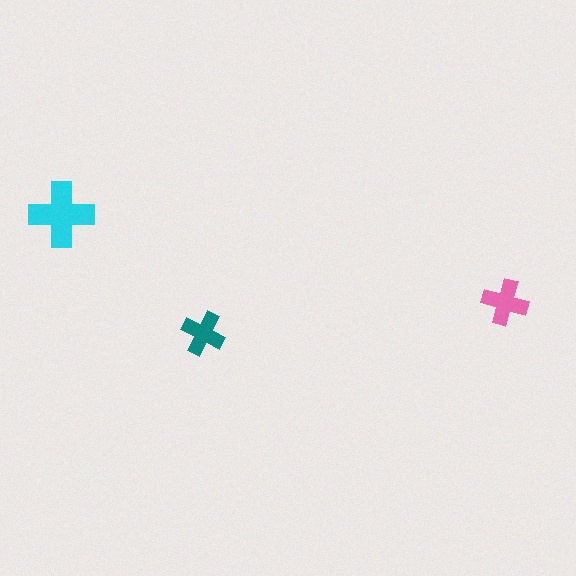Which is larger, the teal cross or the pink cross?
The pink one.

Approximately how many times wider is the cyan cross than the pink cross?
About 1.5 times wider.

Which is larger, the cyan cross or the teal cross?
The cyan one.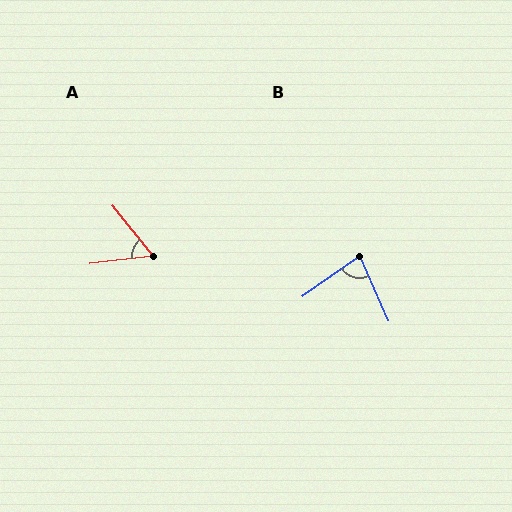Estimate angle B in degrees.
Approximately 79 degrees.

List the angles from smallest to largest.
A (58°), B (79°).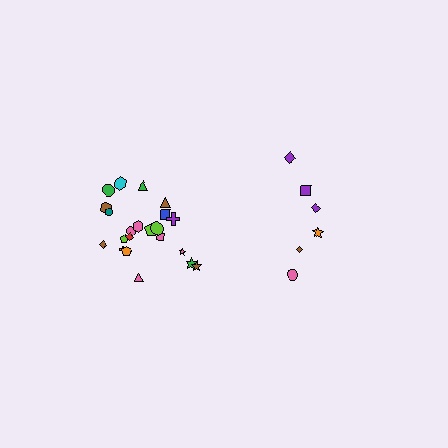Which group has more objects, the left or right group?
The left group.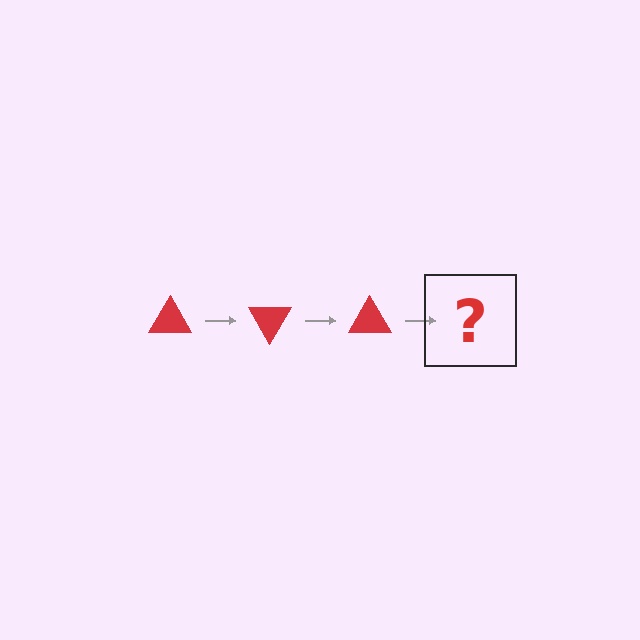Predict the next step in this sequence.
The next step is a red triangle rotated 180 degrees.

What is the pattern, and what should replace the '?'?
The pattern is that the triangle rotates 60 degrees each step. The '?' should be a red triangle rotated 180 degrees.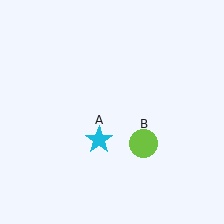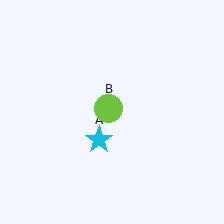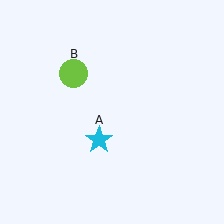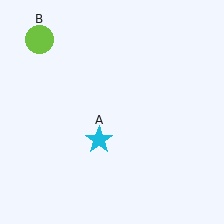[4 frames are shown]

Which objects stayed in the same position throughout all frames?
Cyan star (object A) remained stationary.